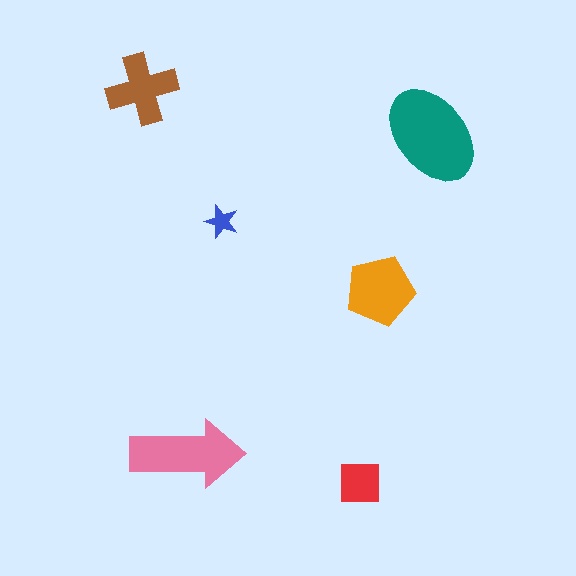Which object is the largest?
The teal ellipse.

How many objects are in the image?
There are 6 objects in the image.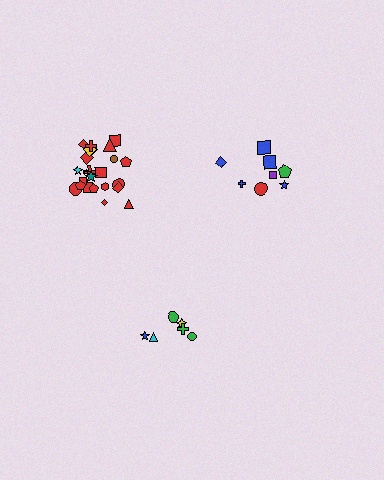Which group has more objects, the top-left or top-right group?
The top-left group.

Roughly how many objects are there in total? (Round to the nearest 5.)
Roughly 40 objects in total.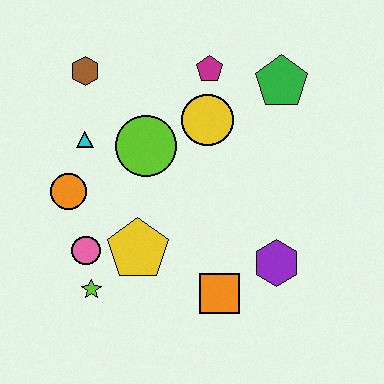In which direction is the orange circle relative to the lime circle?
The orange circle is to the left of the lime circle.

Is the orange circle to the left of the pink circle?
Yes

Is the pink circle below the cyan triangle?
Yes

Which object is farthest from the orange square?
The brown hexagon is farthest from the orange square.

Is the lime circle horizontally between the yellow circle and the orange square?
No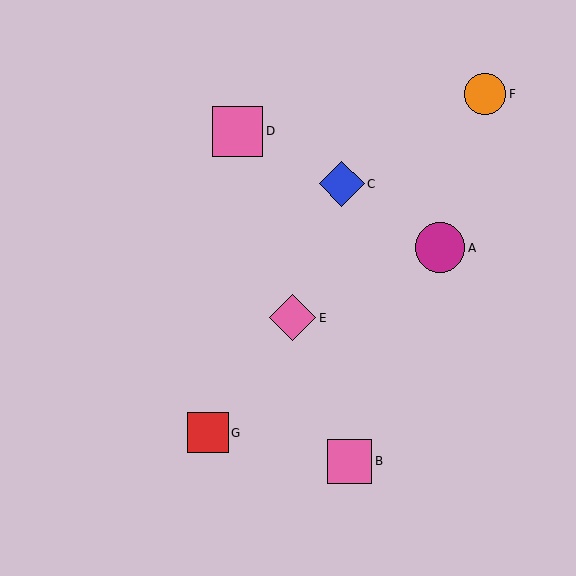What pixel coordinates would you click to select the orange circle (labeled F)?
Click at (485, 94) to select the orange circle F.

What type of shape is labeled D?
Shape D is a pink square.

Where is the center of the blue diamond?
The center of the blue diamond is at (342, 184).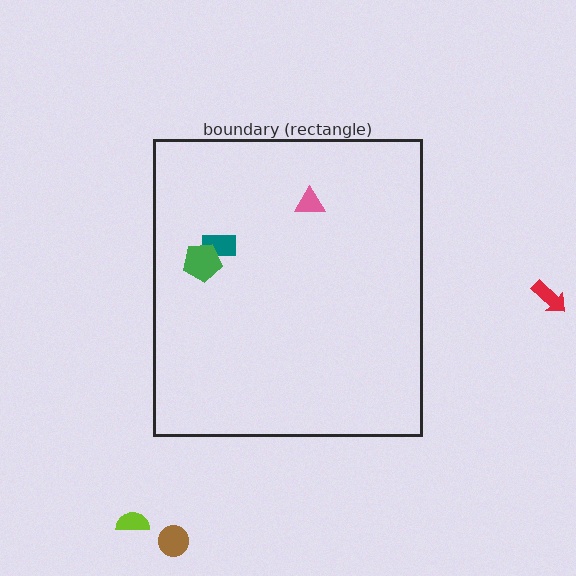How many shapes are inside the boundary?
3 inside, 3 outside.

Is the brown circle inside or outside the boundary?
Outside.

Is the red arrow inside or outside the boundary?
Outside.